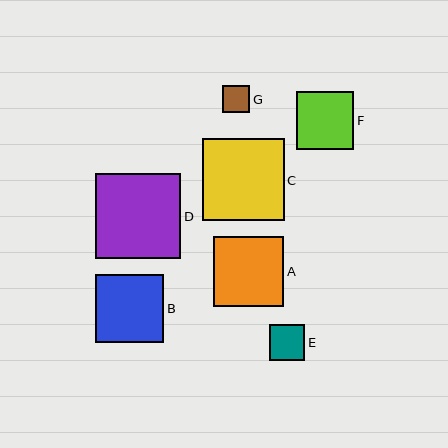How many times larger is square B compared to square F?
Square B is approximately 1.2 times the size of square F.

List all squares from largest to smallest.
From largest to smallest: D, C, A, B, F, E, G.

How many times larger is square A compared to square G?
Square A is approximately 2.7 times the size of square G.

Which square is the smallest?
Square G is the smallest with a size of approximately 27 pixels.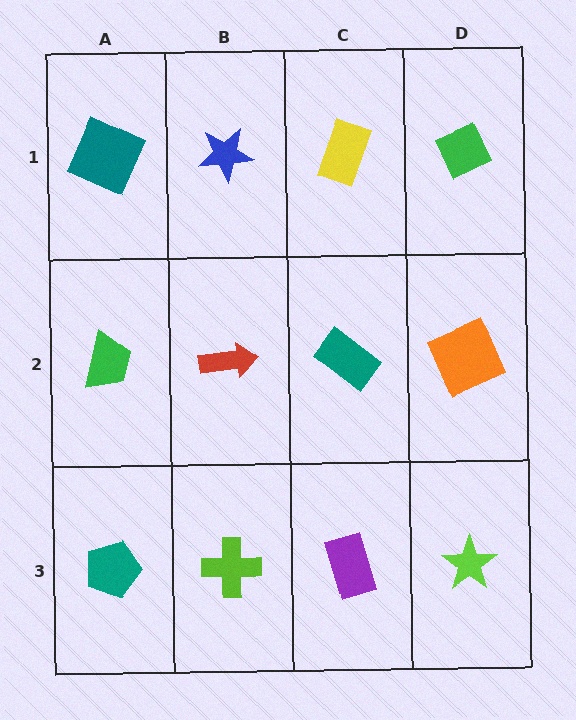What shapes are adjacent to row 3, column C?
A teal rectangle (row 2, column C), a lime cross (row 3, column B), a lime star (row 3, column D).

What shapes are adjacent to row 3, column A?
A green trapezoid (row 2, column A), a lime cross (row 3, column B).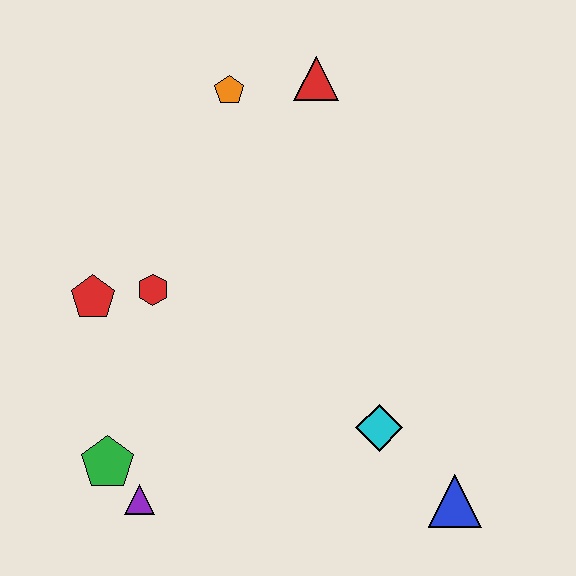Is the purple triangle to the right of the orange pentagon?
No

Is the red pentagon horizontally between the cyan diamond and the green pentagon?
No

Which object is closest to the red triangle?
The orange pentagon is closest to the red triangle.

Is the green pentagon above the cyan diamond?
No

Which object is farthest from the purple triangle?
The red triangle is farthest from the purple triangle.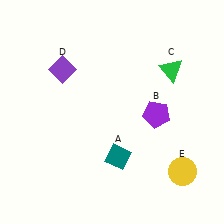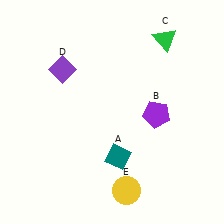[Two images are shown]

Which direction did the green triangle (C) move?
The green triangle (C) moved up.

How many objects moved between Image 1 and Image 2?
2 objects moved between the two images.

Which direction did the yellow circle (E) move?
The yellow circle (E) moved left.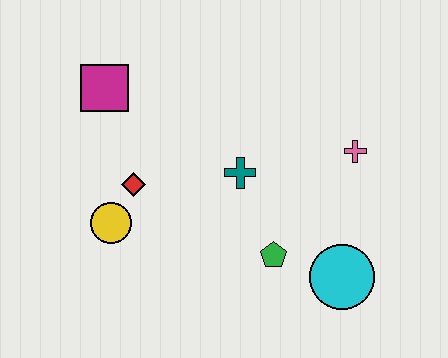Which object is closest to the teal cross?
The green pentagon is closest to the teal cross.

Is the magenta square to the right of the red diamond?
No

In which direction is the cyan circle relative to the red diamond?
The cyan circle is to the right of the red diamond.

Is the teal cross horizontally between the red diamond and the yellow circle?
No